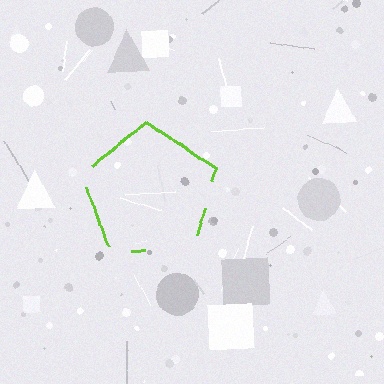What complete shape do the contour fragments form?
The contour fragments form a pentagon.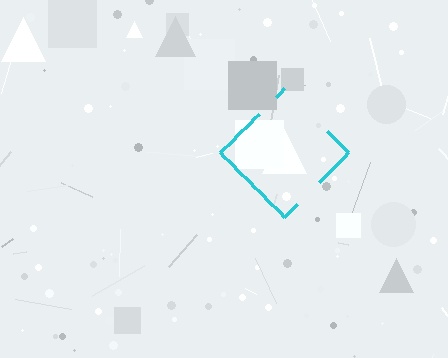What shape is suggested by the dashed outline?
The dashed outline suggests a diamond.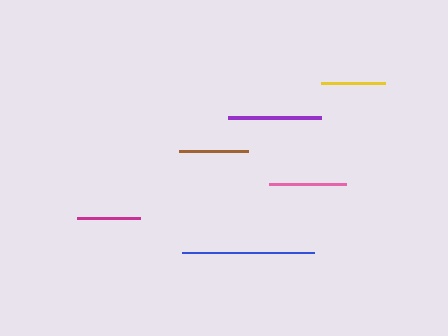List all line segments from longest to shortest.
From longest to shortest: blue, purple, pink, brown, yellow, magenta.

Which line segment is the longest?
The blue line is the longest at approximately 133 pixels.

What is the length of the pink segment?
The pink segment is approximately 77 pixels long.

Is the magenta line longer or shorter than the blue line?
The blue line is longer than the magenta line.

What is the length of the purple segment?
The purple segment is approximately 93 pixels long.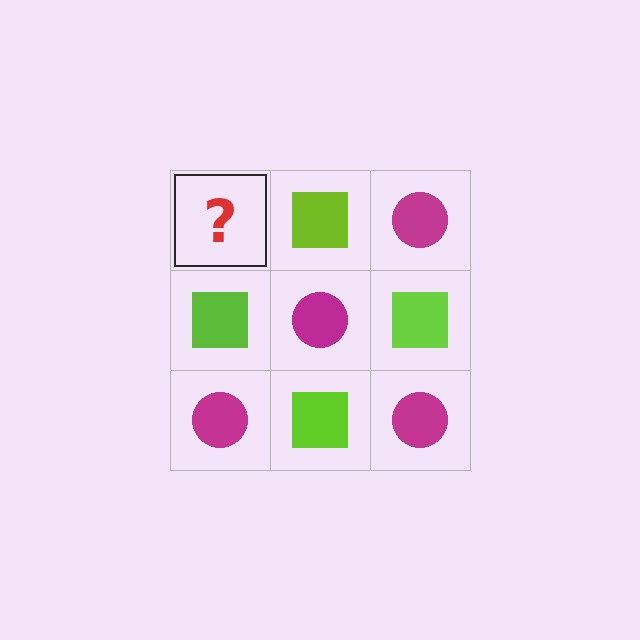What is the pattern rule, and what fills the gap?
The rule is that it alternates magenta circle and lime square in a checkerboard pattern. The gap should be filled with a magenta circle.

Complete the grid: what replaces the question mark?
The question mark should be replaced with a magenta circle.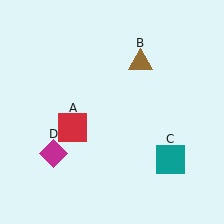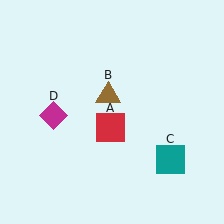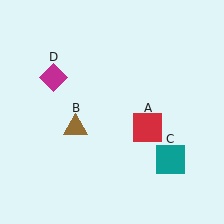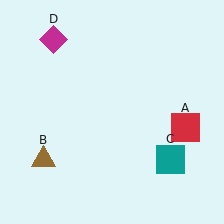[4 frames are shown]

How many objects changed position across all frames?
3 objects changed position: red square (object A), brown triangle (object B), magenta diamond (object D).